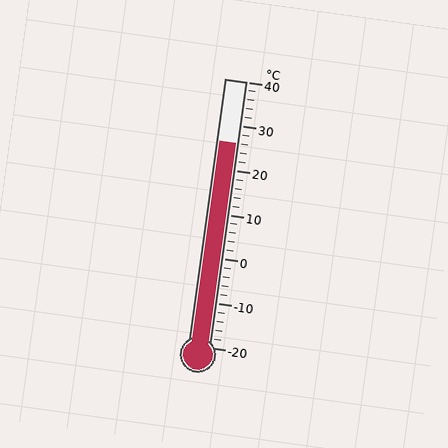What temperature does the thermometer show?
The thermometer shows approximately 26°C.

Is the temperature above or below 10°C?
The temperature is above 10°C.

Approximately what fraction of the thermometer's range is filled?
The thermometer is filled to approximately 75% of its range.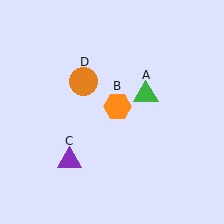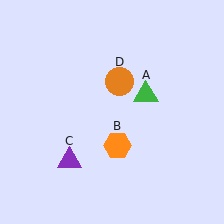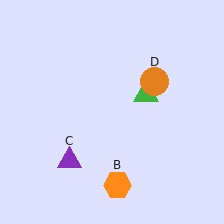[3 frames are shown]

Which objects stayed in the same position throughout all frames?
Green triangle (object A) and purple triangle (object C) remained stationary.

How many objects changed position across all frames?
2 objects changed position: orange hexagon (object B), orange circle (object D).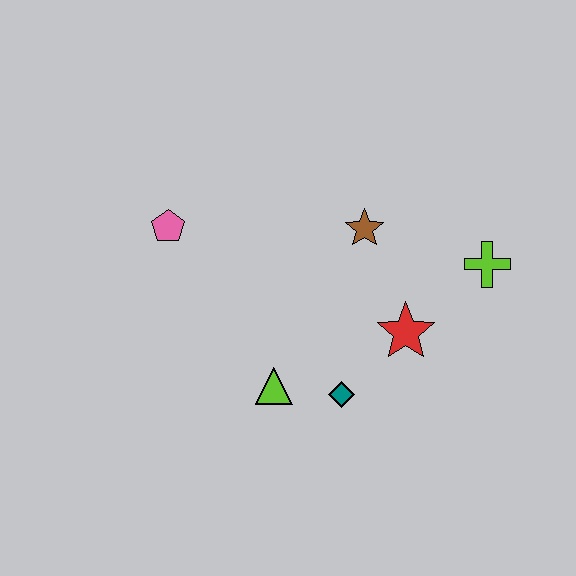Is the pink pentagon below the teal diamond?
No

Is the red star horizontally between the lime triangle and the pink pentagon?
No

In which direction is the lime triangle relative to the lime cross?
The lime triangle is to the left of the lime cross.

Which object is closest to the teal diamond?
The lime triangle is closest to the teal diamond.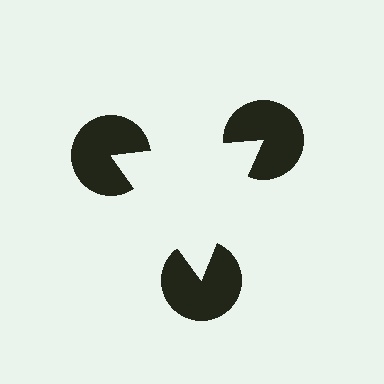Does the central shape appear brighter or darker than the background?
It typically appears slightly brighter than the background, even though no actual brightness change is drawn.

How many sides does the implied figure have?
3 sides.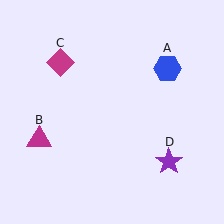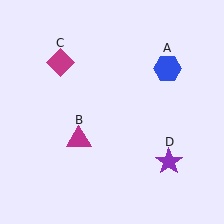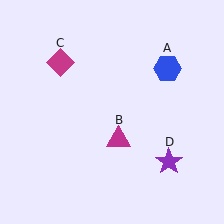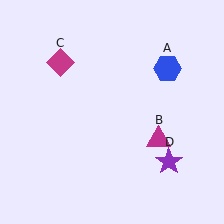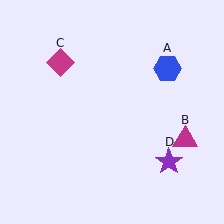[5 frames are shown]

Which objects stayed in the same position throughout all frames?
Blue hexagon (object A) and magenta diamond (object C) and purple star (object D) remained stationary.